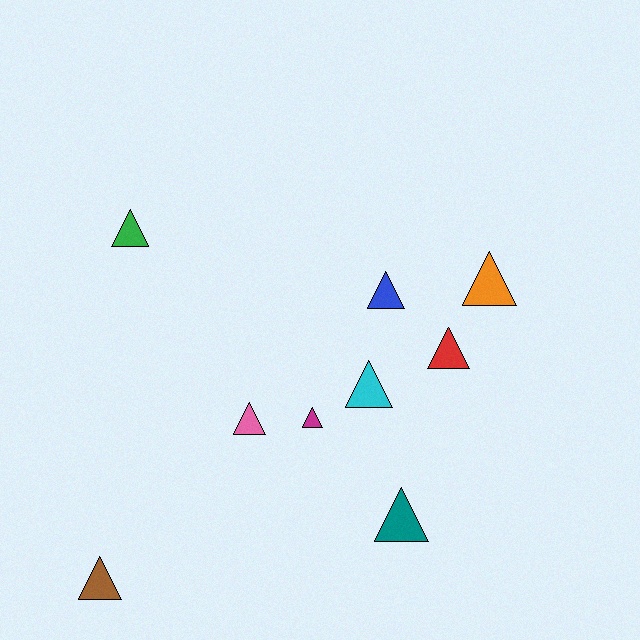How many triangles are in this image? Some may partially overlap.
There are 9 triangles.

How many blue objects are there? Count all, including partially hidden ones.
There is 1 blue object.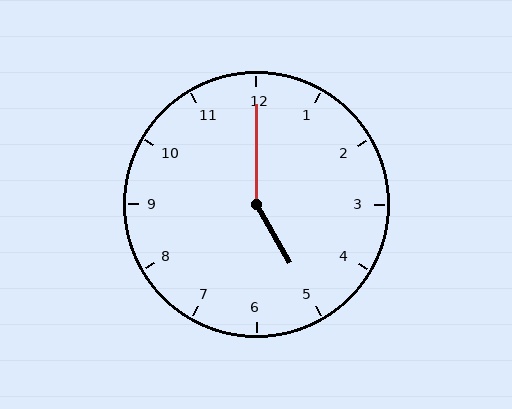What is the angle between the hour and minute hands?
Approximately 150 degrees.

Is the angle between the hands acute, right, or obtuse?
It is obtuse.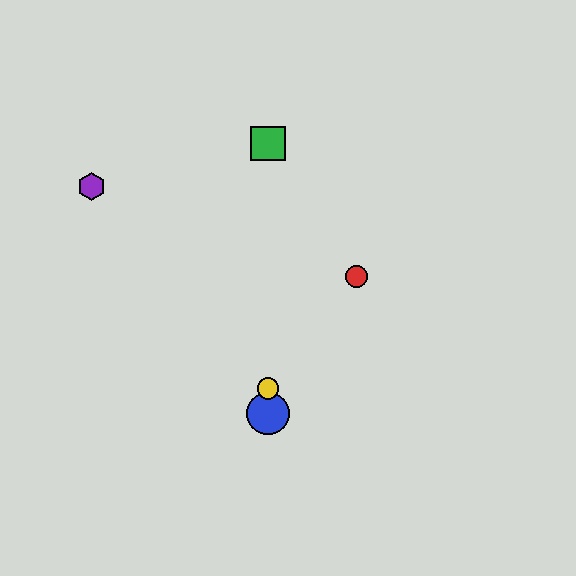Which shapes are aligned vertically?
The blue circle, the green square, the yellow circle are aligned vertically.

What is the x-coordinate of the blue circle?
The blue circle is at x≈268.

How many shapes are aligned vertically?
3 shapes (the blue circle, the green square, the yellow circle) are aligned vertically.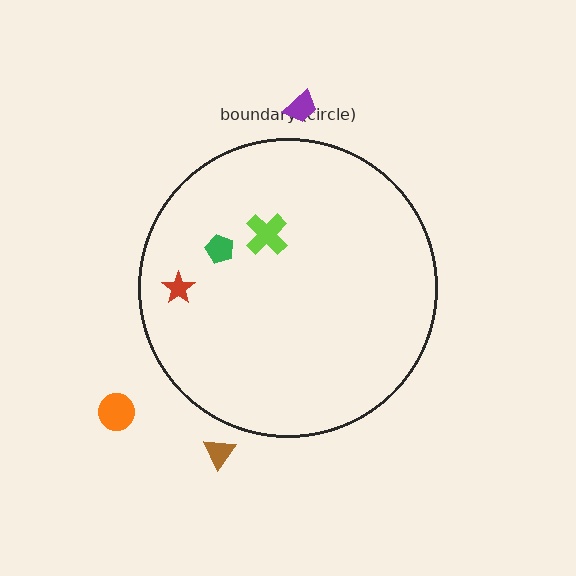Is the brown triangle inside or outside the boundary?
Outside.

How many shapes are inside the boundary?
3 inside, 3 outside.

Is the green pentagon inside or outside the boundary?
Inside.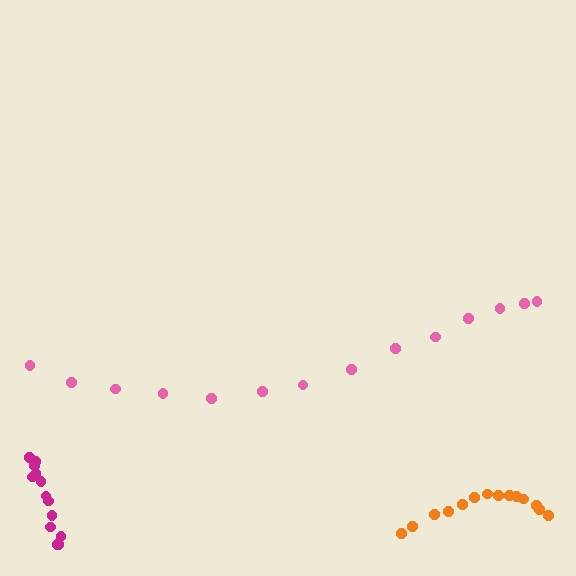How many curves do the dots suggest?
There are 3 distinct paths.